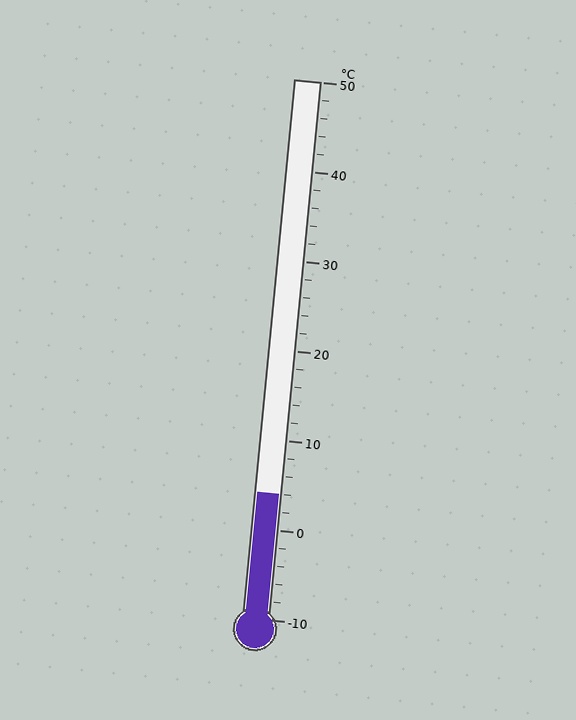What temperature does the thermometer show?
The thermometer shows approximately 4°C.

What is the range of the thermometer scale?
The thermometer scale ranges from -10°C to 50°C.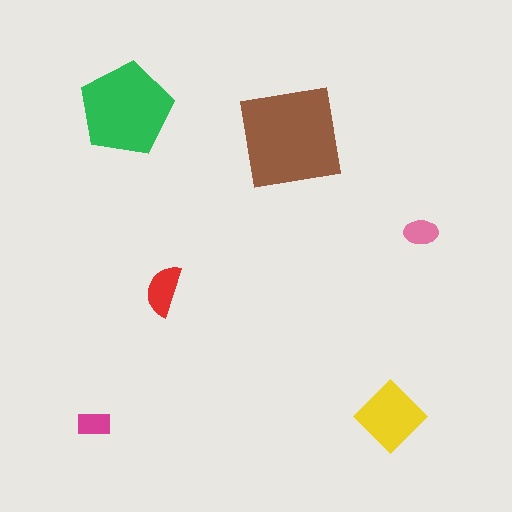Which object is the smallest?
The magenta rectangle.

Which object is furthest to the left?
The magenta rectangle is leftmost.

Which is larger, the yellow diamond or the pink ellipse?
The yellow diamond.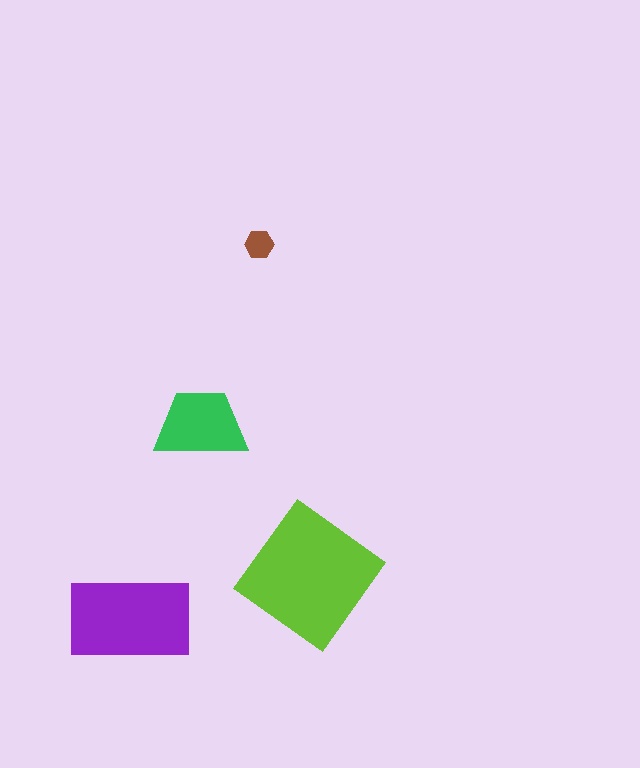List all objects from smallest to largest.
The brown hexagon, the green trapezoid, the purple rectangle, the lime diamond.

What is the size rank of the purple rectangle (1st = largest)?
2nd.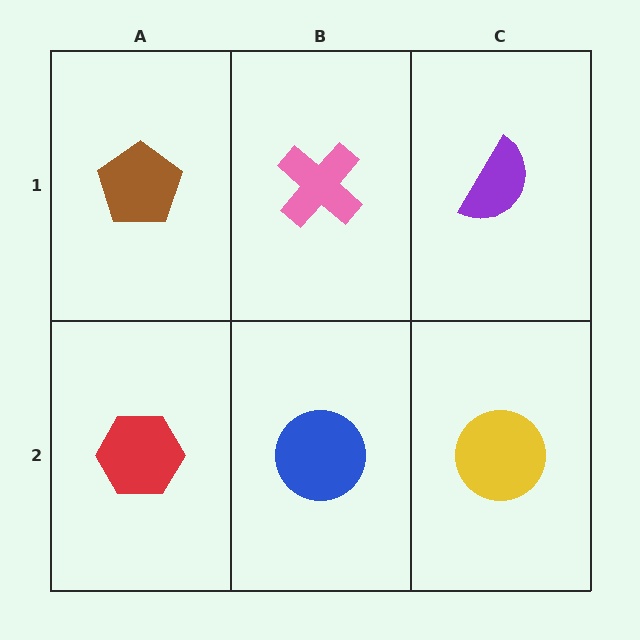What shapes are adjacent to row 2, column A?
A brown pentagon (row 1, column A), a blue circle (row 2, column B).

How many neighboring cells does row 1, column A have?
2.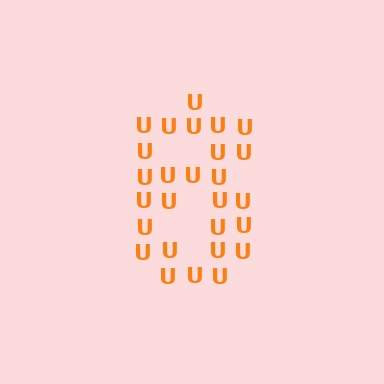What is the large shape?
The large shape is the digit 8.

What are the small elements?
The small elements are letter U's.